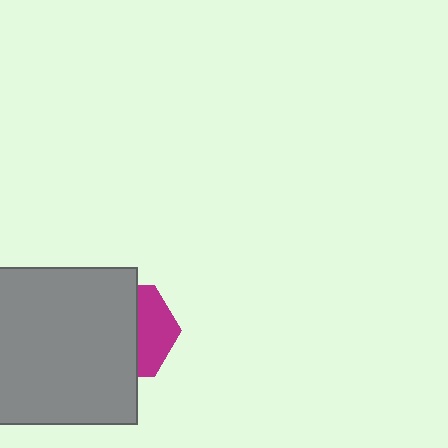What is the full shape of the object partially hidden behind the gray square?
The partially hidden object is a magenta hexagon.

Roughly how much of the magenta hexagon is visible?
A small part of it is visible (roughly 39%).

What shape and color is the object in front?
The object in front is a gray square.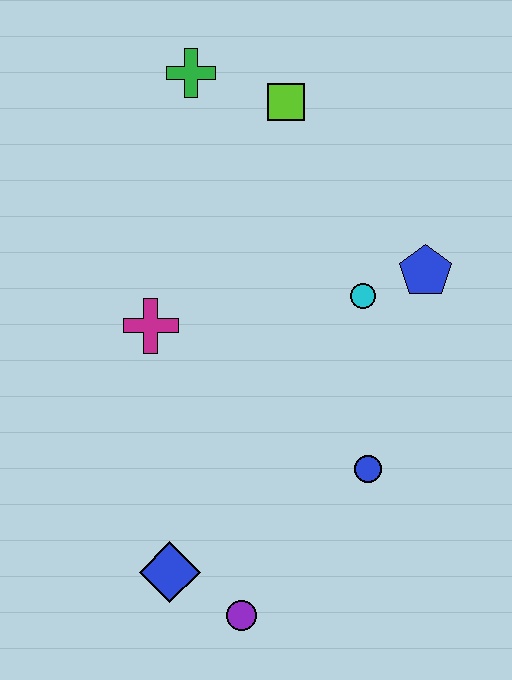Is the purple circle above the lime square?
No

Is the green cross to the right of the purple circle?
No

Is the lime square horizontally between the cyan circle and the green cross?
Yes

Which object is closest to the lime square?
The green cross is closest to the lime square.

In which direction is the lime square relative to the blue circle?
The lime square is above the blue circle.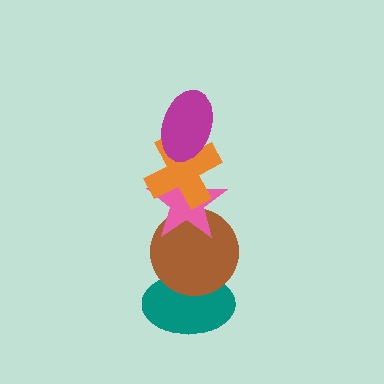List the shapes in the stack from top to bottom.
From top to bottom: the magenta ellipse, the orange cross, the pink star, the brown circle, the teal ellipse.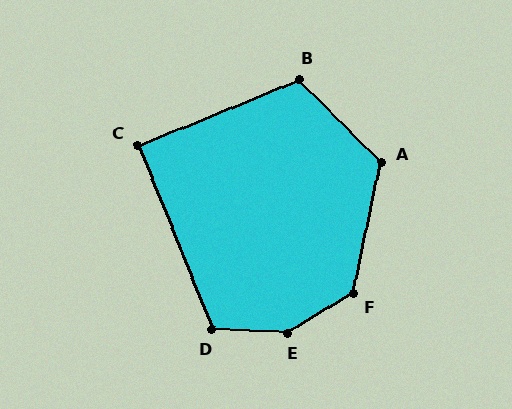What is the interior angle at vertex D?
Approximately 115 degrees (obtuse).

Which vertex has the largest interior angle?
E, at approximately 147 degrees.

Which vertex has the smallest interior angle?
C, at approximately 90 degrees.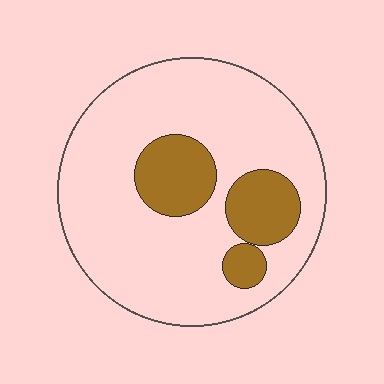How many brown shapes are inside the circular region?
3.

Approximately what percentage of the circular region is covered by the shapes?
Approximately 20%.